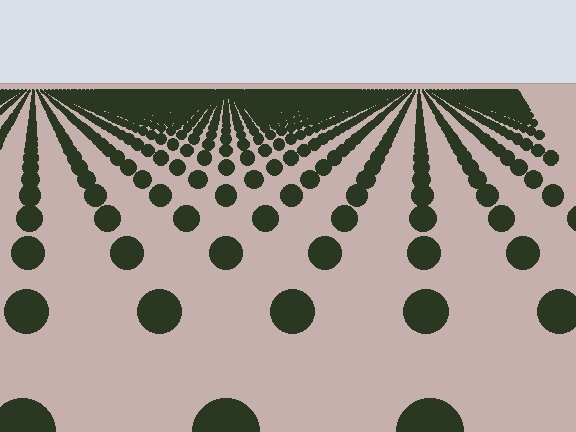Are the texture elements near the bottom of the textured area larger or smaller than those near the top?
Larger. Near the bottom, elements are closer to the viewer and appear at a bigger on-screen size.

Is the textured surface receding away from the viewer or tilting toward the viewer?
The surface is receding away from the viewer. Texture elements get smaller and denser toward the top.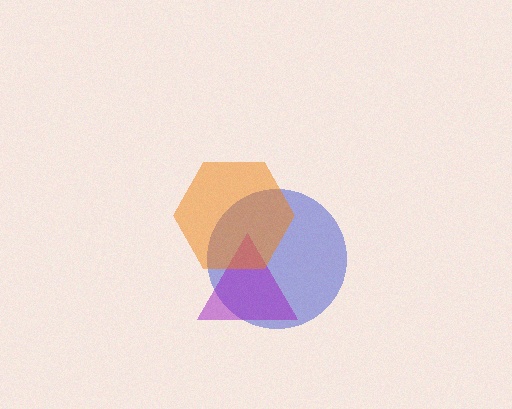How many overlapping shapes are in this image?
There are 3 overlapping shapes in the image.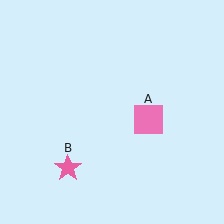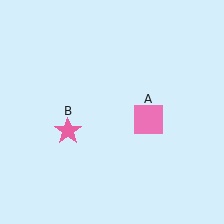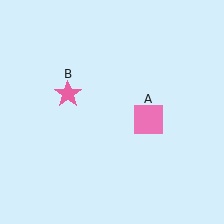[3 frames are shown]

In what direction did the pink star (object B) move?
The pink star (object B) moved up.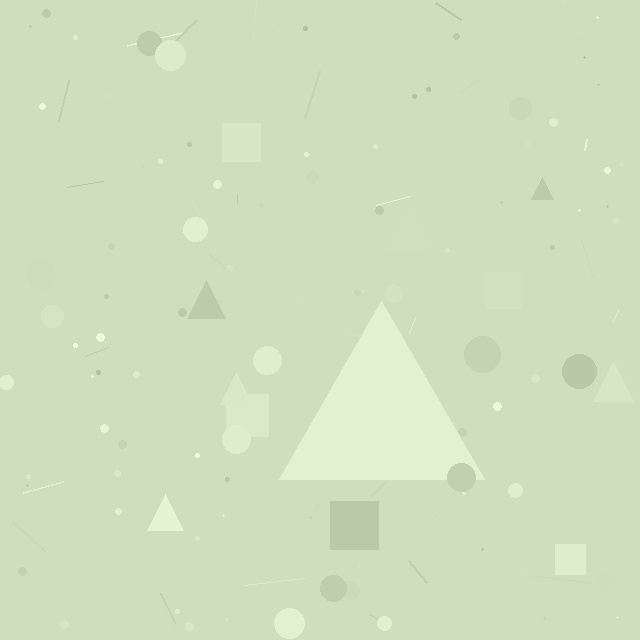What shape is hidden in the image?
A triangle is hidden in the image.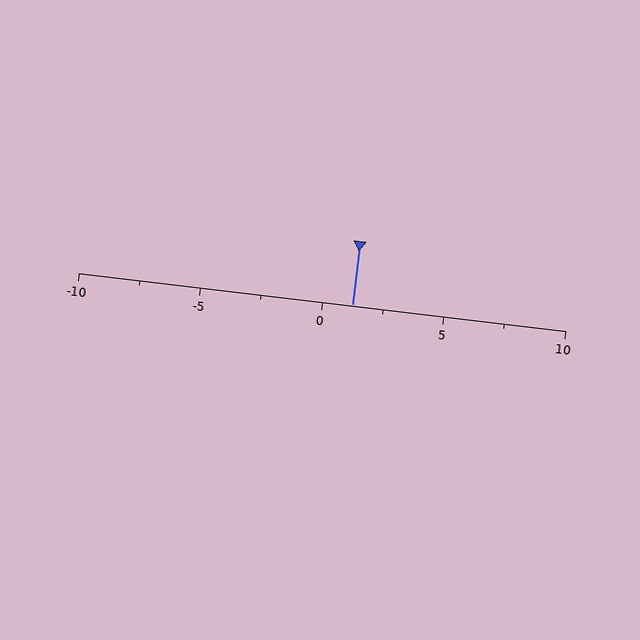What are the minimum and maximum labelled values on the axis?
The axis runs from -10 to 10.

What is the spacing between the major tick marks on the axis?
The major ticks are spaced 5 apart.